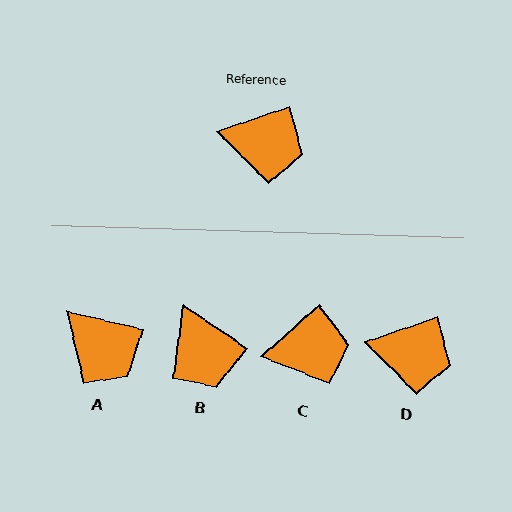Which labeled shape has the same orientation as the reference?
D.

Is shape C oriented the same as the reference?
No, it is off by about 23 degrees.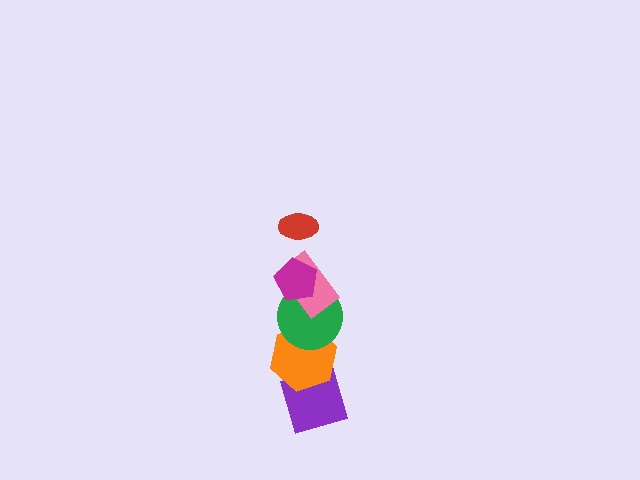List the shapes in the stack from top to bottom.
From top to bottom: the red ellipse, the magenta pentagon, the pink rectangle, the green circle, the orange hexagon, the purple diamond.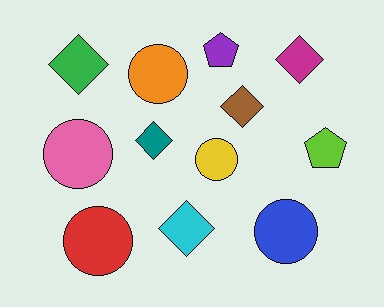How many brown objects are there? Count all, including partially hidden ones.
There is 1 brown object.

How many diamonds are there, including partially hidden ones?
There are 5 diamonds.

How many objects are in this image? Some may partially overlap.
There are 12 objects.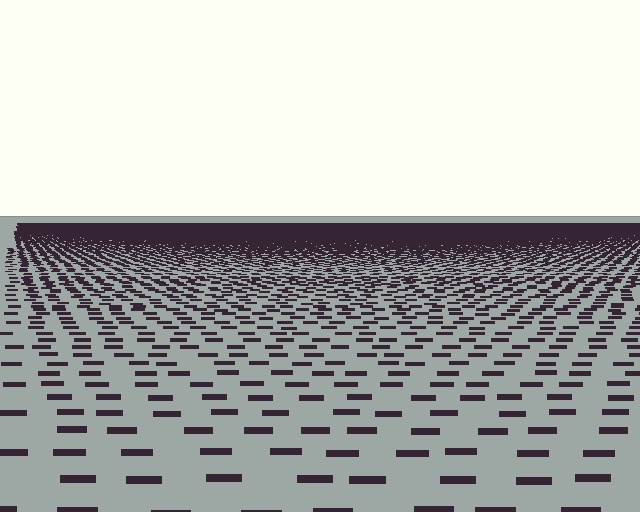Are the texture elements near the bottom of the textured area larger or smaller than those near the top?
Larger. Near the bottom, elements are closer to the viewer and appear at a bigger on-screen size.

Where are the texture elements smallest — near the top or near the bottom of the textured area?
Near the top.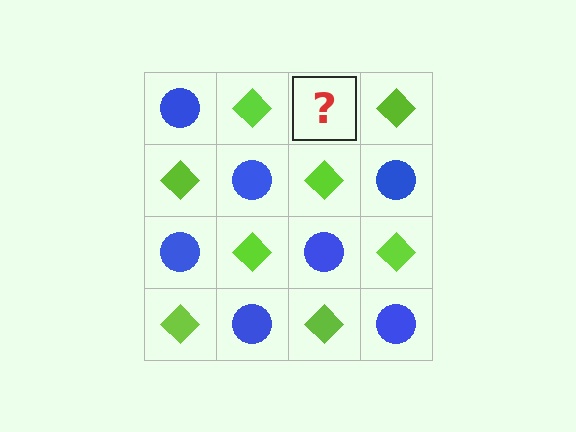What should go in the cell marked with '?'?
The missing cell should contain a blue circle.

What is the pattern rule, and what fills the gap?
The rule is that it alternates blue circle and lime diamond in a checkerboard pattern. The gap should be filled with a blue circle.